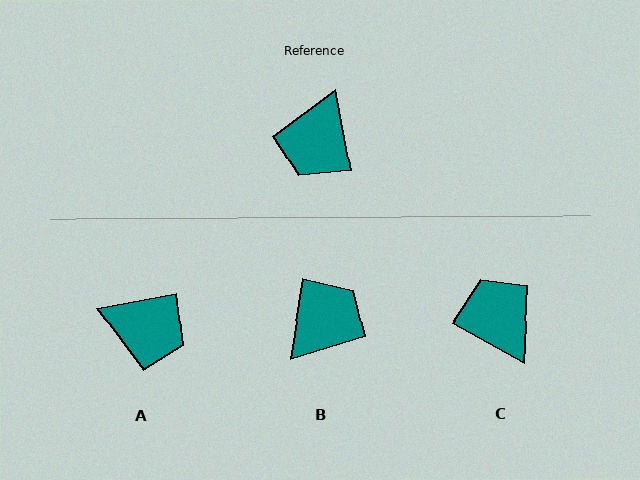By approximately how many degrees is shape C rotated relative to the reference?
Approximately 129 degrees clockwise.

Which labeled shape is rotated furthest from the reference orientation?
B, about 161 degrees away.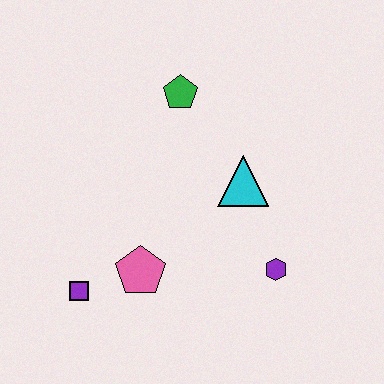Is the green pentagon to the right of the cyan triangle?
No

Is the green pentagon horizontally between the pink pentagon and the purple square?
No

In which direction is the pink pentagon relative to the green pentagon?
The pink pentagon is below the green pentagon.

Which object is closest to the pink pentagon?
The purple square is closest to the pink pentagon.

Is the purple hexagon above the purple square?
Yes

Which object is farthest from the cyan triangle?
The purple square is farthest from the cyan triangle.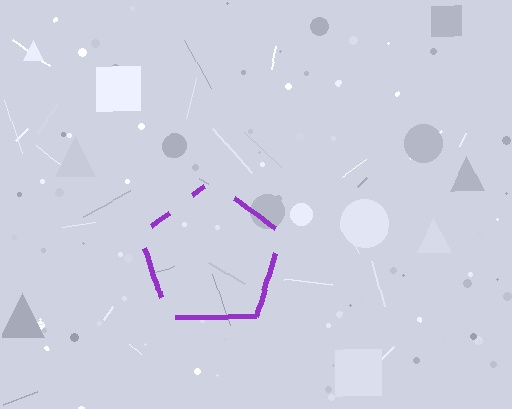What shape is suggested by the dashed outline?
The dashed outline suggests a pentagon.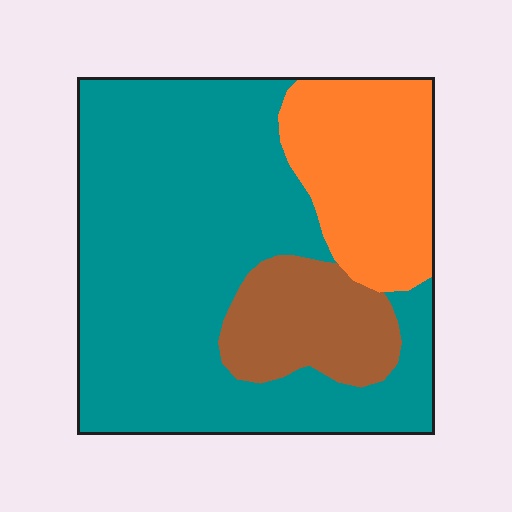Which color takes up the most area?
Teal, at roughly 65%.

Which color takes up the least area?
Brown, at roughly 15%.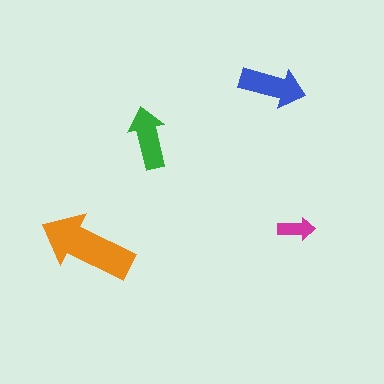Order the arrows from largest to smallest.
the orange one, the blue one, the green one, the magenta one.